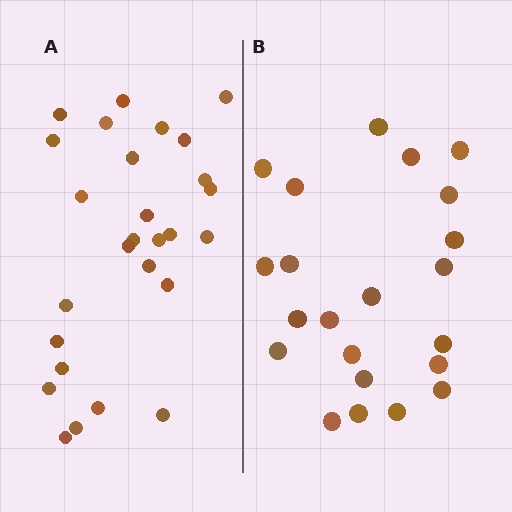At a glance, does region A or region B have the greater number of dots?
Region A (the left region) has more dots.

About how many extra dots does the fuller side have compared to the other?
Region A has about 5 more dots than region B.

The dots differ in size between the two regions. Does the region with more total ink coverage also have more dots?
No. Region B has more total ink coverage because its dots are larger, but region A actually contains more individual dots. Total area can be misleading — the number of items is what matters here.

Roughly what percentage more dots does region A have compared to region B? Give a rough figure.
About 25% more.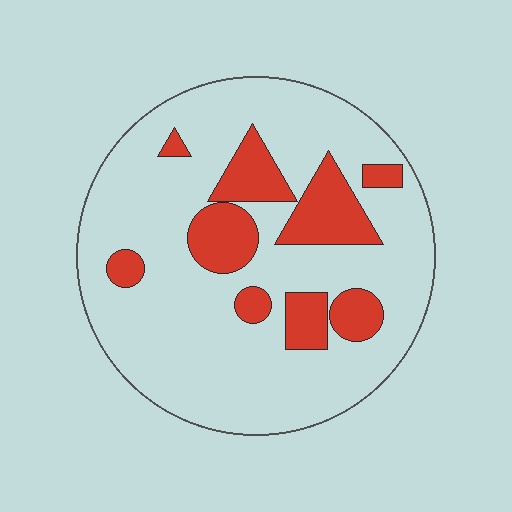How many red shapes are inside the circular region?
9.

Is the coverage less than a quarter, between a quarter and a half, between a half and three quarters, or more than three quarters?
Less than a quarter.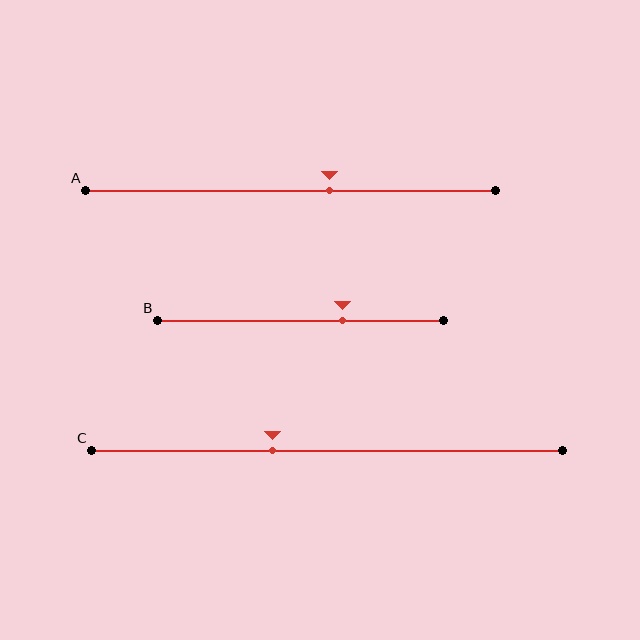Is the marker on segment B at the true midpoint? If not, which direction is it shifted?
No, the marker on segment B is shifted to the right by about 15% of the segment length.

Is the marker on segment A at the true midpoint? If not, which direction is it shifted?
No, the marker on segment A is shifted to the right by about 9% of the segment length.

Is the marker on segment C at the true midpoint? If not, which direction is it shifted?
No, the marker on segment C is shifted to the left by about 12% of the segment length.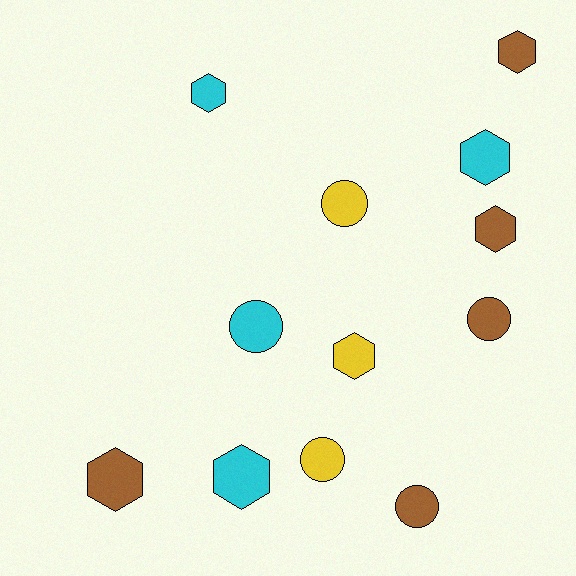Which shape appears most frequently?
Hexagon, with 7 objects.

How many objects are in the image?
There are 12 objects.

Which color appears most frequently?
Brown, with 5 objects.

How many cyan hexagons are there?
There are 3 cyan hexagons.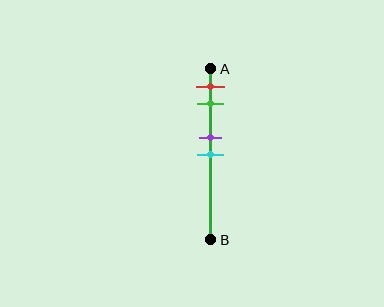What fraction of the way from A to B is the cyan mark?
The cyan mark is approximately 50% (0.5) of the way from A to B.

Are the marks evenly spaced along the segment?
No, the marks are not evenly spaced.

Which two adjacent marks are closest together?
The purple and cyan marks are the closest adjacent pair.